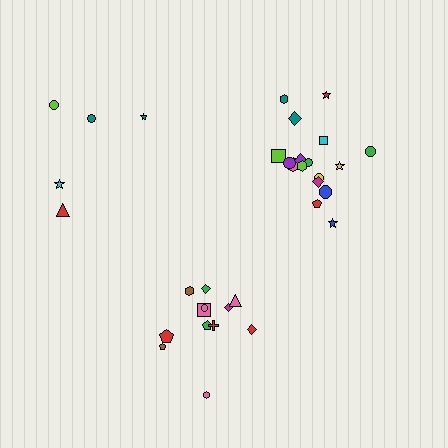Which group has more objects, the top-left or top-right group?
The top-right group.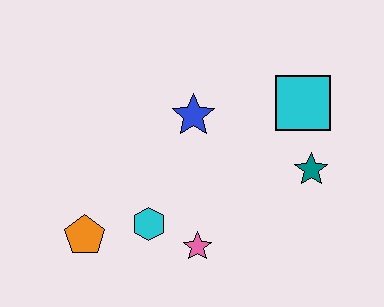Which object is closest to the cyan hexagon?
The pink star is closest to the cyan hexagon.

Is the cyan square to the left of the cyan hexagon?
No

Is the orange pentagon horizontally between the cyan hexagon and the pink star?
No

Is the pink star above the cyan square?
No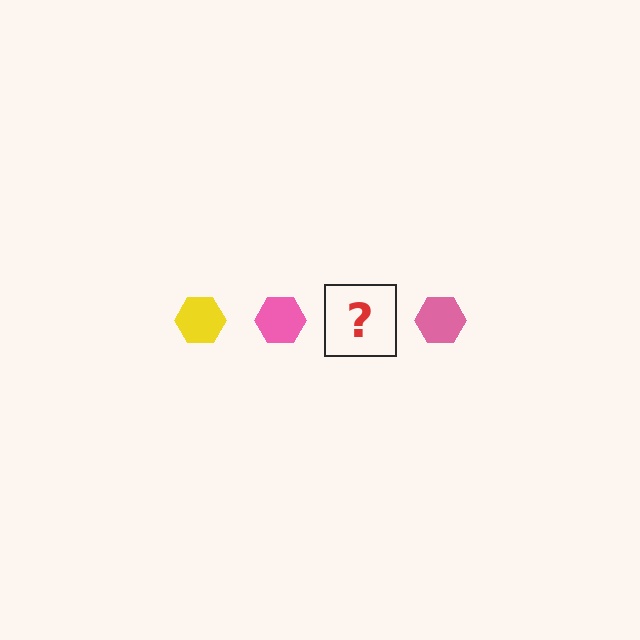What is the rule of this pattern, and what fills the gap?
The rule is that the pattern cycles through yellow, pink hexagons. The gap should be filled with a yellow hexagon.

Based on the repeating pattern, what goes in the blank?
The blank should be a yellow hexagon.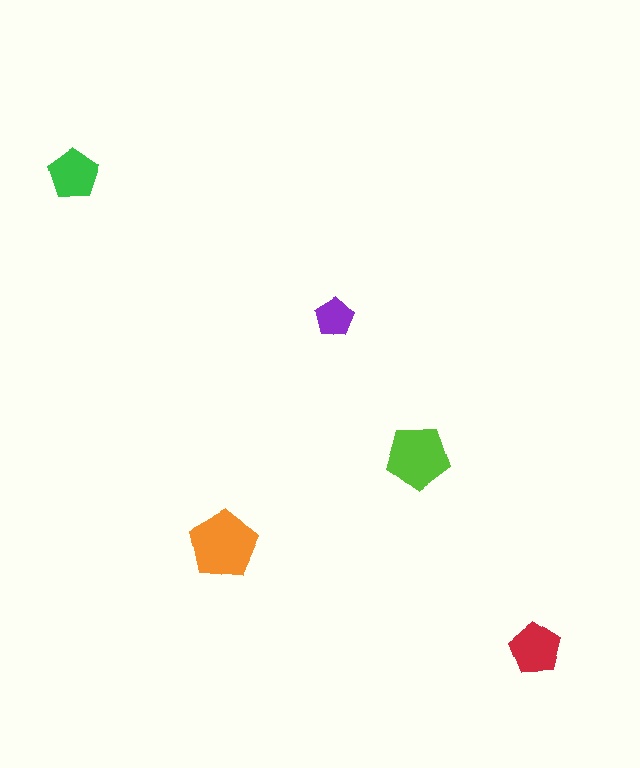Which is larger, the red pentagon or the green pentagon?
The red one.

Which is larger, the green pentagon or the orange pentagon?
The orange one.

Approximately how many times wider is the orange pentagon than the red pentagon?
About 1.5 times wider.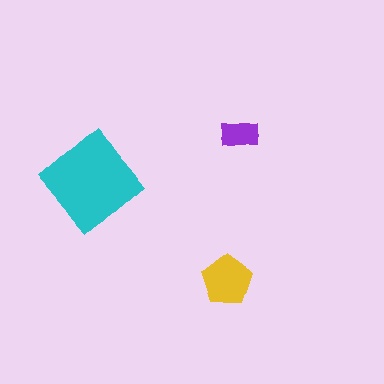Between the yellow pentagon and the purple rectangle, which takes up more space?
The yellow pentagon.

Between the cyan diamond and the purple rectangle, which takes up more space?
The cyan diamond.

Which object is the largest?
The cyan diamond.